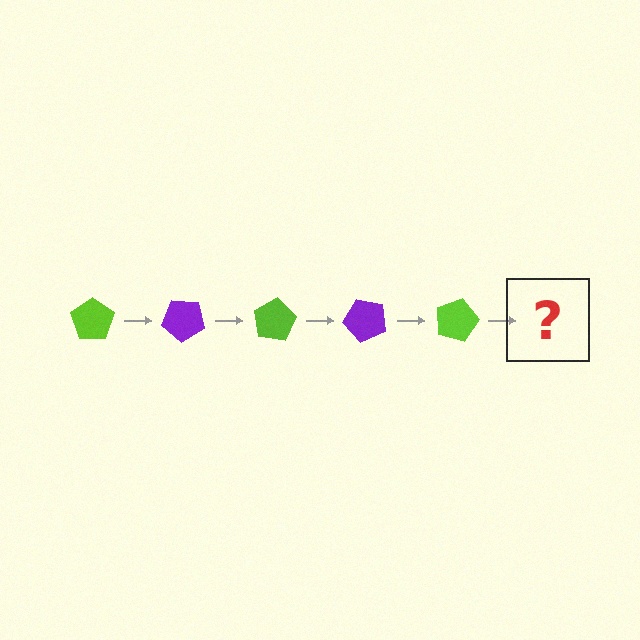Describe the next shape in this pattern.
It should be a purple pentagon, rotated 200 degrees from the start.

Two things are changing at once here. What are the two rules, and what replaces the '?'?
The two rules are that it rotates 40 degrees each step and the color cycles through lime and purple. The '?' should be a purple pentagon, rotated 200 degrees from the start.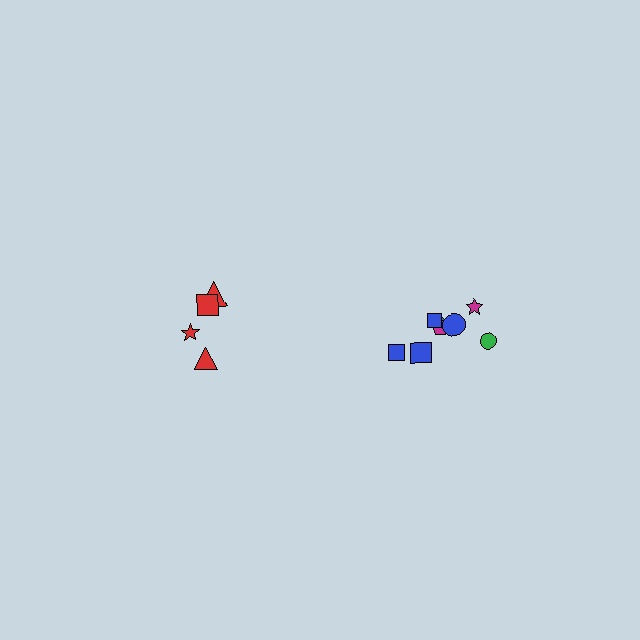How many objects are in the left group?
There are 4 objects.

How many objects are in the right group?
There are 8 objects.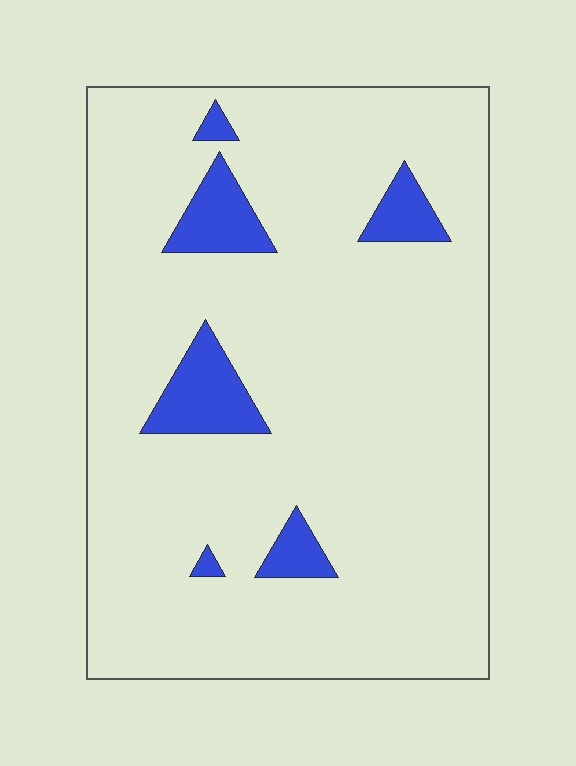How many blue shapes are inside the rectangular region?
6.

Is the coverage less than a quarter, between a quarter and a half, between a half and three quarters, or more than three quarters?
Less than a quarter.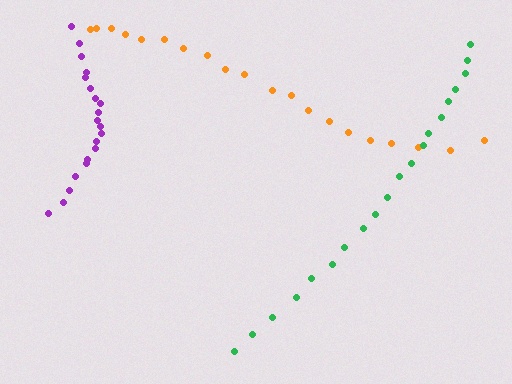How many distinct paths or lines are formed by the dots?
There are 3 distinct paths.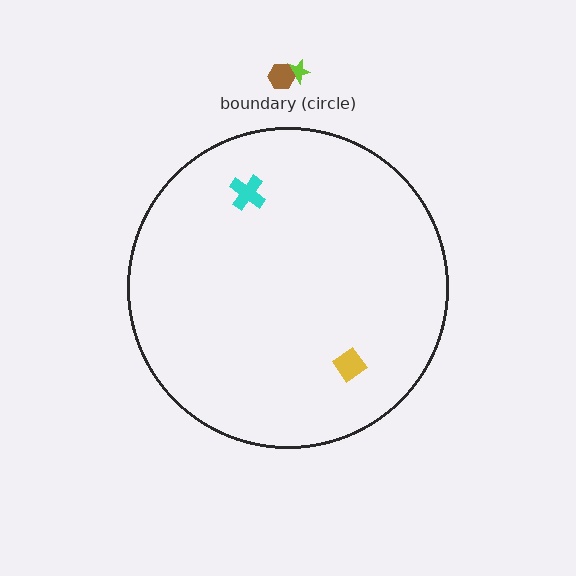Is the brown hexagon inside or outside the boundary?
Outside.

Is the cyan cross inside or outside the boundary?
Inside.